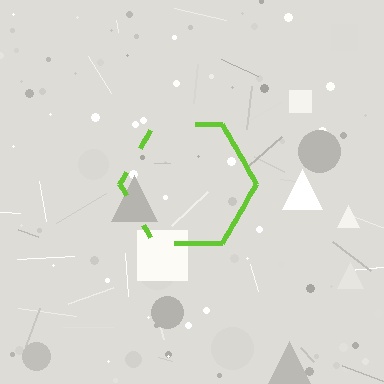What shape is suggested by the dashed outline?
The dashed outline suggests a hexagon.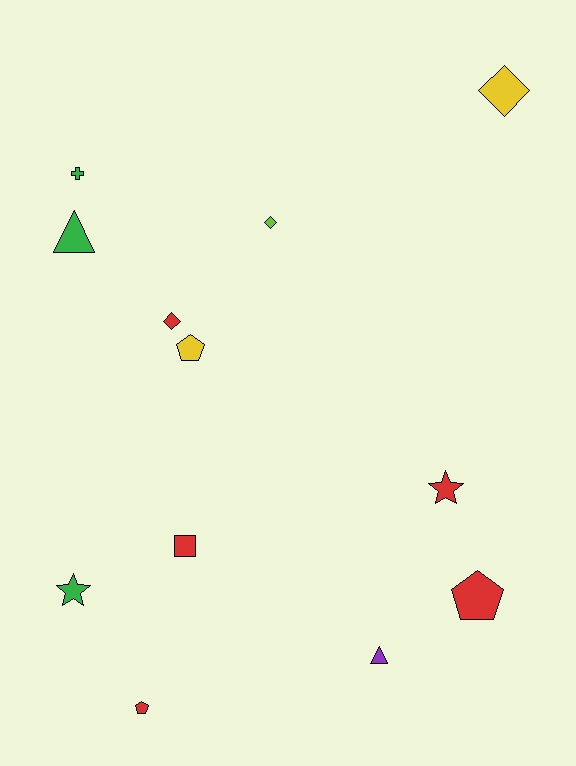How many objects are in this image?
There are 12 objects.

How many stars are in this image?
There are 2 stars.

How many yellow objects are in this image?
There are 2 yellow objects.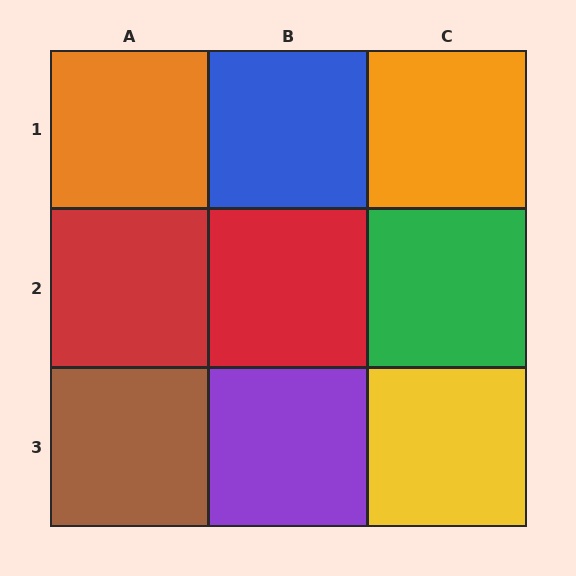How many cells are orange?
2 cells are orange.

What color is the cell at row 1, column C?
Orange.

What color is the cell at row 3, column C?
Yellow.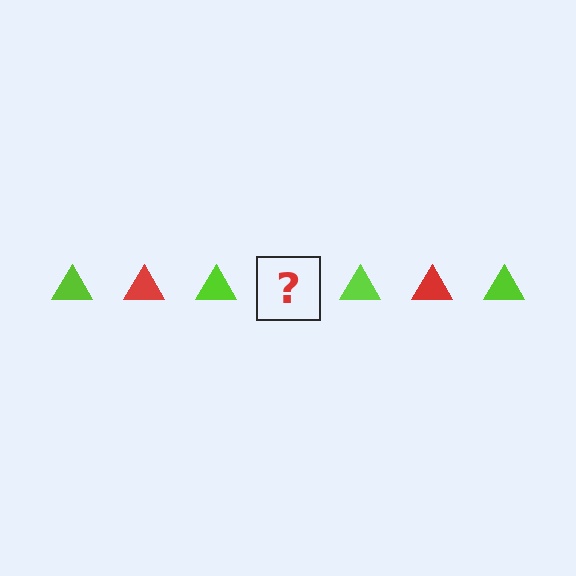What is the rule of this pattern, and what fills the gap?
The rule is that the pattern cycles through lime, red triangles. The gap should be filled with a red triangle.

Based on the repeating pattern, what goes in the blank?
The blank should be a red triangle.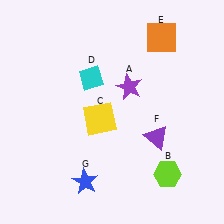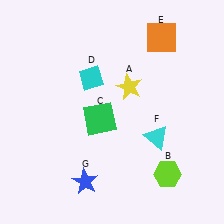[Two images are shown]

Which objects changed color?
A changed from purple to yellow. C changed from yellow to green. F changed from purple to cyan.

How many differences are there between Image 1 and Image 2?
There are 3 differences between the two images.